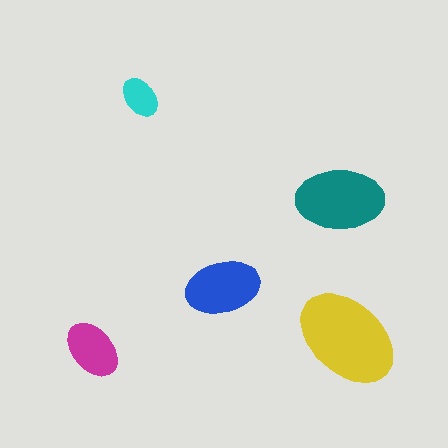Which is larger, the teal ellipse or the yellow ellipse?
The yellow one.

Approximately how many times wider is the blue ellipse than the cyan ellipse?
About 2 times wider.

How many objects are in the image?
There are 5 objects in the image.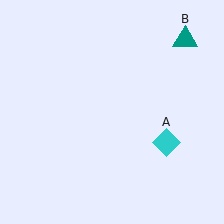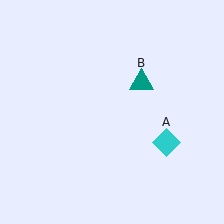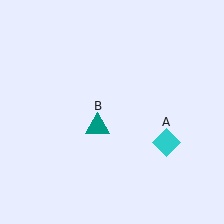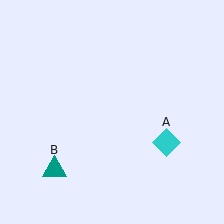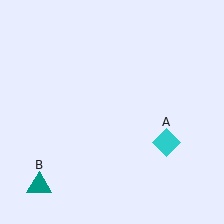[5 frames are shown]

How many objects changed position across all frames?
1 object changed position: teal triangle (object B).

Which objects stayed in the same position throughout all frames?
Cyan diamond (object A) remained stationary.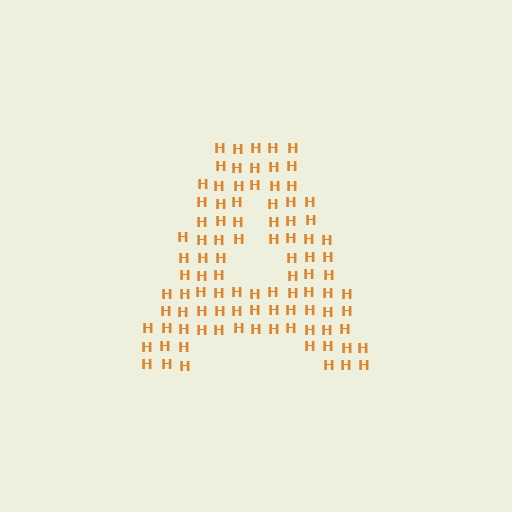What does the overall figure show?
The overall figure shows the letter A.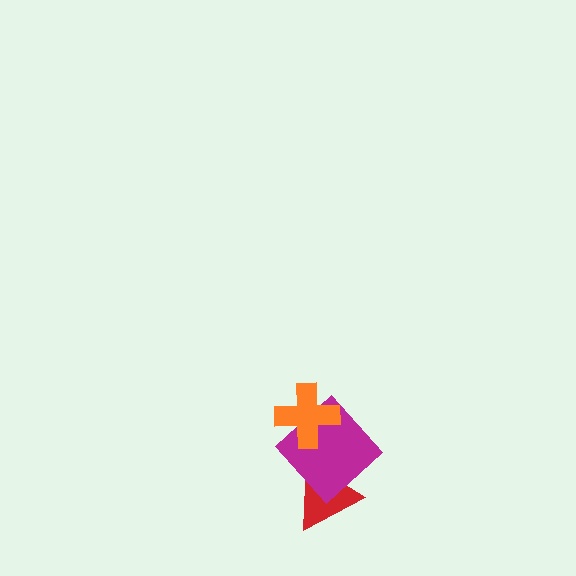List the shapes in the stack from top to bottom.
From top to bottom: the orange cross, the magenta diamond, the red triangle.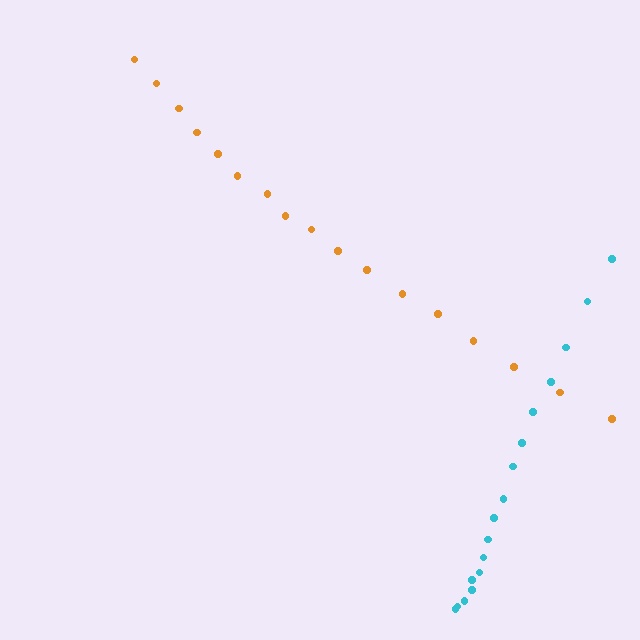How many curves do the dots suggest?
There are 2 distinct paths.